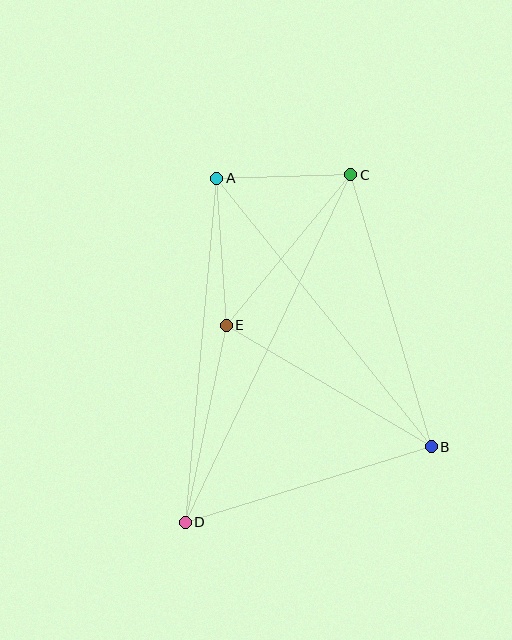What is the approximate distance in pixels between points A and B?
The distance between A and B is approximately 344 pixels.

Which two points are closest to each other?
Points A and C are closest to each other.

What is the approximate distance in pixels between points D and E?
The distance between D and E is approximately 201 pixels.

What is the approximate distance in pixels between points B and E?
The distance between B and E is approximately 238 pixels.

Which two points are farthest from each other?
Points C and D are farthest from each other.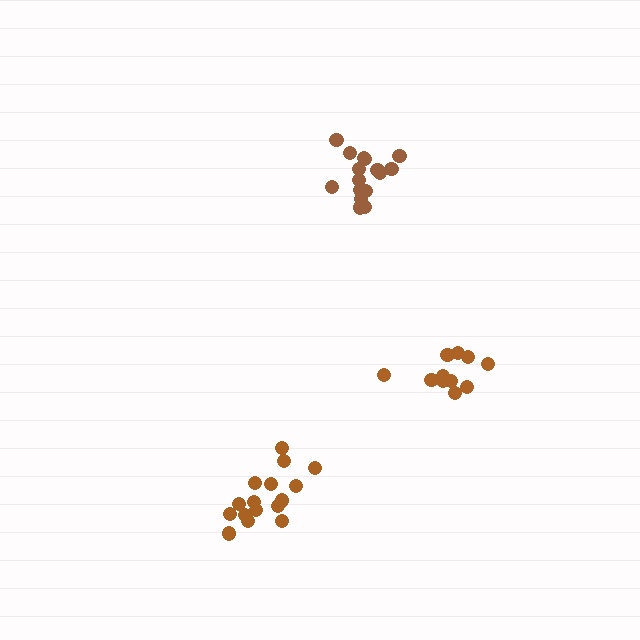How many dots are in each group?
Group 1: 11 dots, Group 2: 16 dots, Group 3: 16 dots (43 total).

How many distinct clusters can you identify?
There are 3 distinct clusters.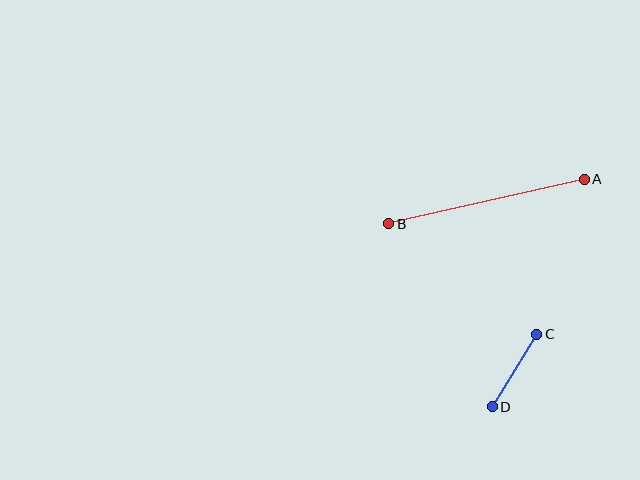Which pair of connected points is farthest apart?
Points A and B are farthest apart.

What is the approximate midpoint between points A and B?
The midpoint is at approximately (486, 202) pixels.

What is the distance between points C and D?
The distance is approximately 85 pixels.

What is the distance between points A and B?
The distance is approximately 200 pixels.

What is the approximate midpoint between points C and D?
The midpoint is at approximately (514, 370) pixels.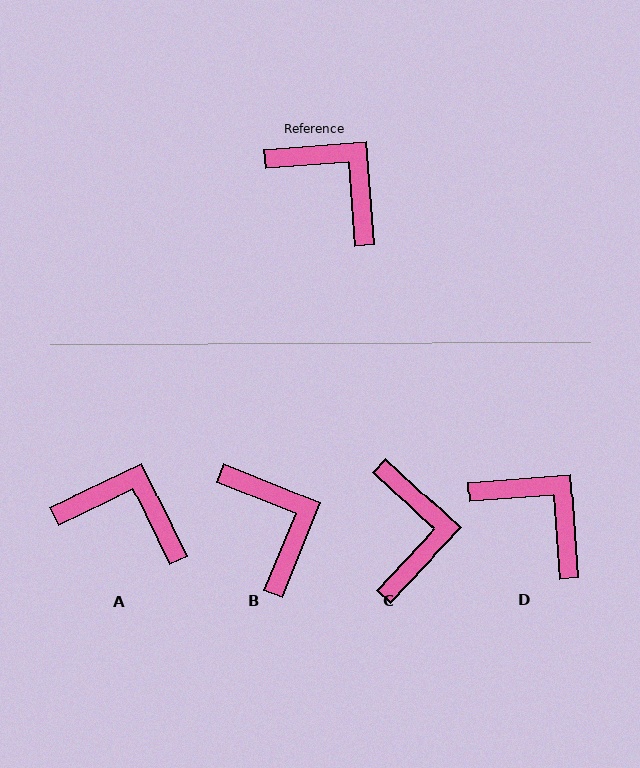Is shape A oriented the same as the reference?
No, it is off by about 22 degrees.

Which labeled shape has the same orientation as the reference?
D.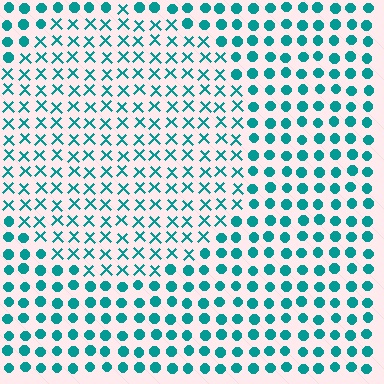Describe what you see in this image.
The image is filled with small teal elements arranged in a uniform grid. A circle-shaped region contains X marks, while the surrounding area contains circles. The boundary is defined purely by the change in element shape.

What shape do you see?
I see a circle.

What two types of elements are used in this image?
The image uses X marks inside the circle region and circles outside it.